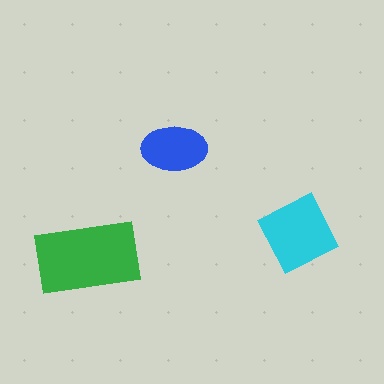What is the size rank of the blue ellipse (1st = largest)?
3rd.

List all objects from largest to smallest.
The green rectangle, the cyan square, the blue ellipse.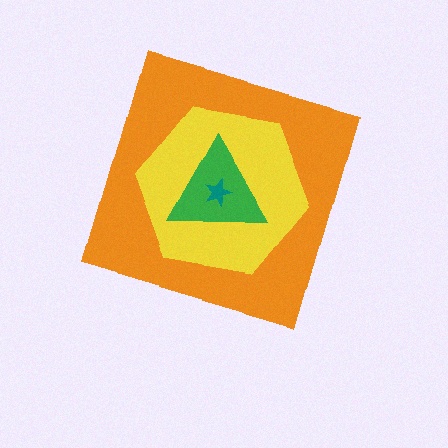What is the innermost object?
The teal star.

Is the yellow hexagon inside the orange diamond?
Yes.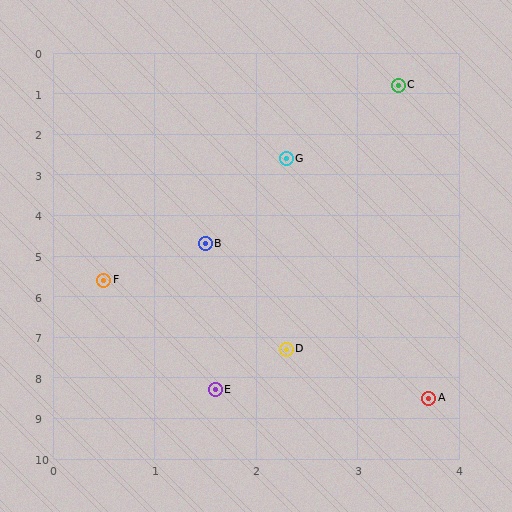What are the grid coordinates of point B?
Point B is at approximately (1.5, 4.7).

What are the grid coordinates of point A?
Point A is at approximately (3.7, 8.5).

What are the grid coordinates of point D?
Point D is at approximately (2.3, 7.3).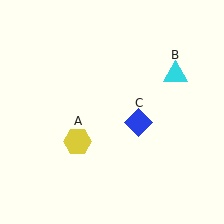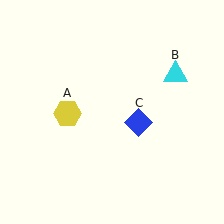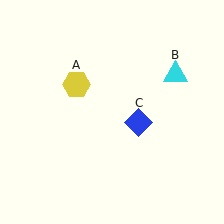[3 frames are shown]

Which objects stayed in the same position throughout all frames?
Cyan triangle (object B) and blue diamond (object C) remained stationary.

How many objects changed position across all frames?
1 object changed position: yellow hexagon (object A).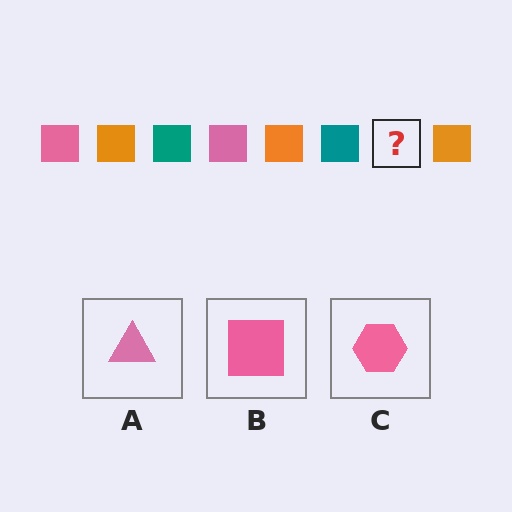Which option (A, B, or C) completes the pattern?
B.